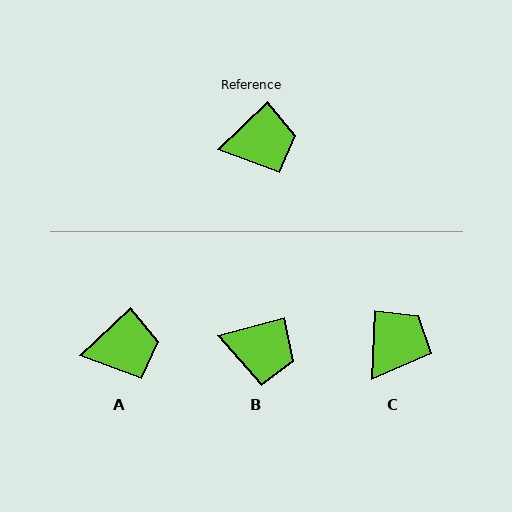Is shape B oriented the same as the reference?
No, it is off by about 28 degrees.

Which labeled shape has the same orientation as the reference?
A.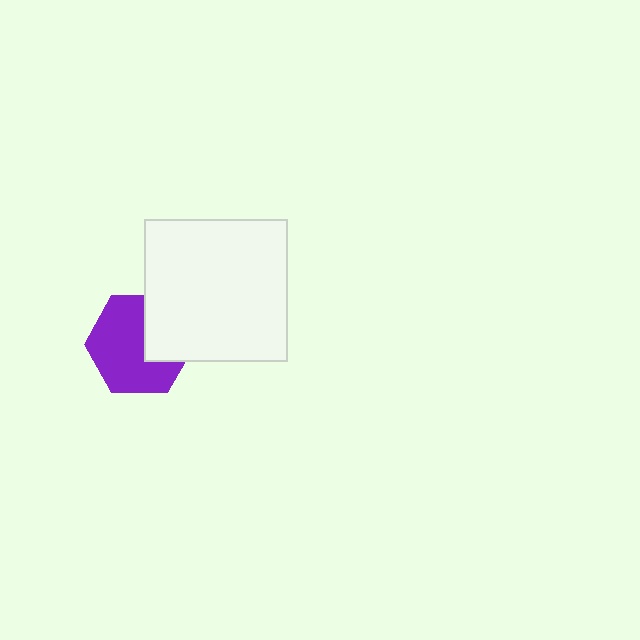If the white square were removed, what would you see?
You would see the complete purple hexagon.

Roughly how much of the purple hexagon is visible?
Most of it is visible (roughly 67%).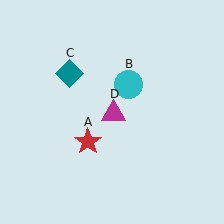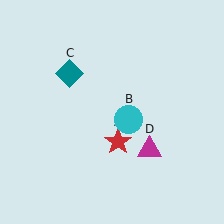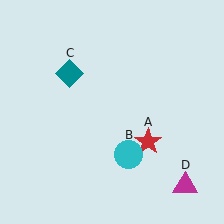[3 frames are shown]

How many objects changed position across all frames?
3 objects changed position: red star (object A), cyan circle (object B), magenta triangle (object D).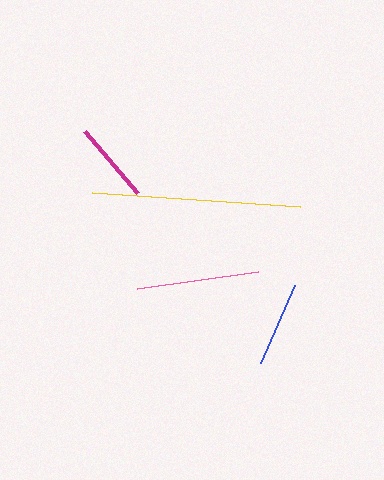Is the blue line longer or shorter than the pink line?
The pink line is longer than the blue line.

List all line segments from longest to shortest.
From longest to shortest: yellow, pink, blue, magenta.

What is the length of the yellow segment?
The yellow segment is approximately 209 pixels long.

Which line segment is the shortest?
The magenta line is the shortest at approximately 82 pixels.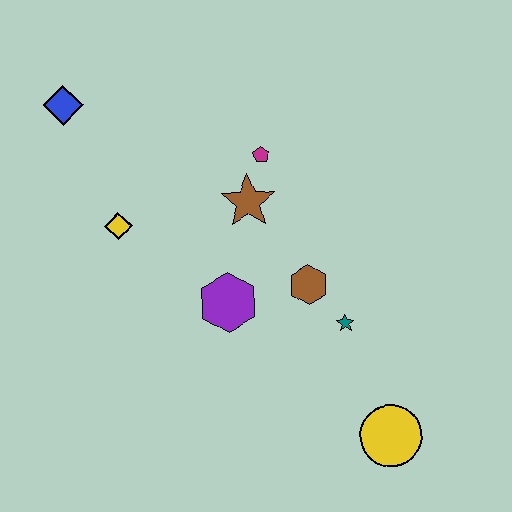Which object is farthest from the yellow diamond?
The yellow circle is farthest from the yellow diamond.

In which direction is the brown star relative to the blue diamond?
The brown star is to the right of the blue diamond.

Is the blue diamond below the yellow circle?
No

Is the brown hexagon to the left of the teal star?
Yes